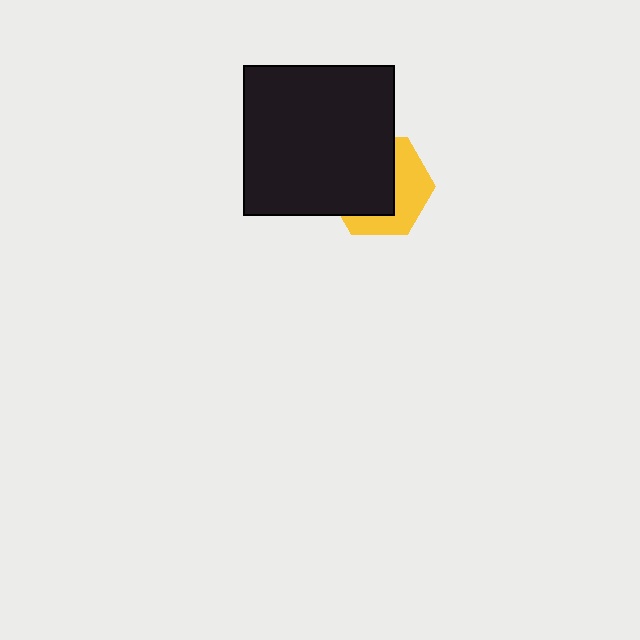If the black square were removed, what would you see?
You would see the complete yellow hexagon.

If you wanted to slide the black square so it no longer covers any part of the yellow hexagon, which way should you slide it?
Slide it toward the upper-left — that is the most direct way to separate the two shapes.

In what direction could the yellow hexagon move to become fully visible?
The yellow hexagon could move toward the lower-right. That would shift it out from behind the black square entirely.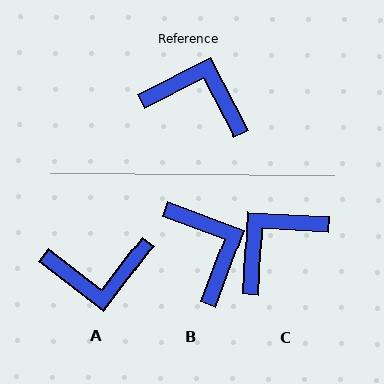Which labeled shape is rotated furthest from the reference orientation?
A, about 155 degrees away.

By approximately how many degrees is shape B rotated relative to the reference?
Approximately 48 degrees clockwise.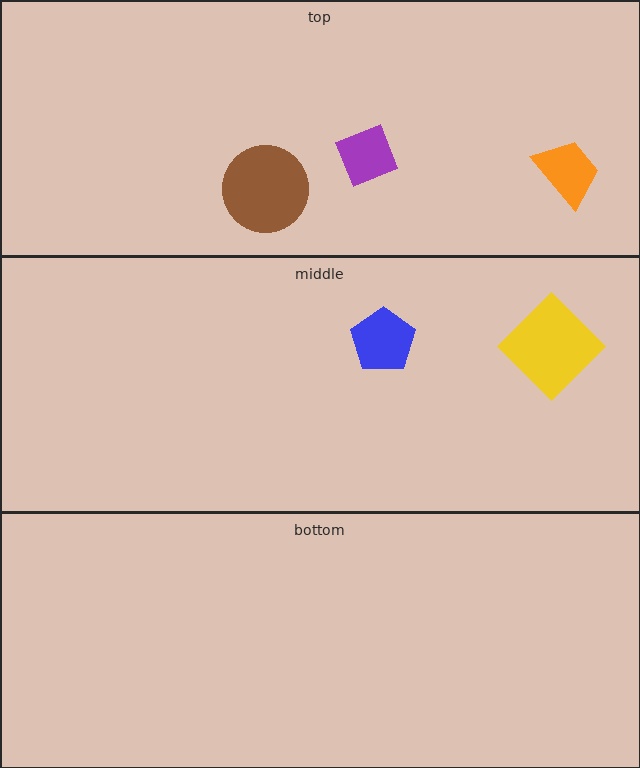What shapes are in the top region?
The purple diamond, the orange trapezoid, the brown circle.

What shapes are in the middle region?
The yellow diamond, the blue pentagon.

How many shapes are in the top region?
3.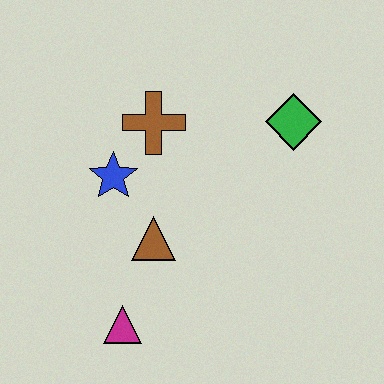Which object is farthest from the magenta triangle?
The green diamond is farthest from the magenta triangle.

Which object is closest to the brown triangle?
The blue star is closest to the brown triangle.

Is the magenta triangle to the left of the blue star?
No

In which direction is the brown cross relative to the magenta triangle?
The brown cross is above the magenta triangle.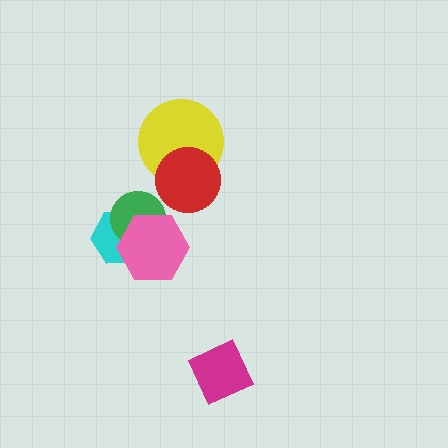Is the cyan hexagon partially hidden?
Yes, it is partially covered by another shape.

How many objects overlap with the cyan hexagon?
2 objects overlap with the cyan hexagon.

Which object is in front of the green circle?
The pink hexagon is in front of the green circle.